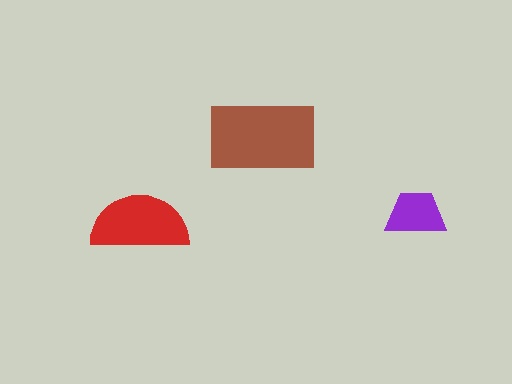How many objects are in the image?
There are 3 objects in the image.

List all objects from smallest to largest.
The purple trapezoid, the red semicircle, the brown rectangle.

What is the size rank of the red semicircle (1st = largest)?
2nd.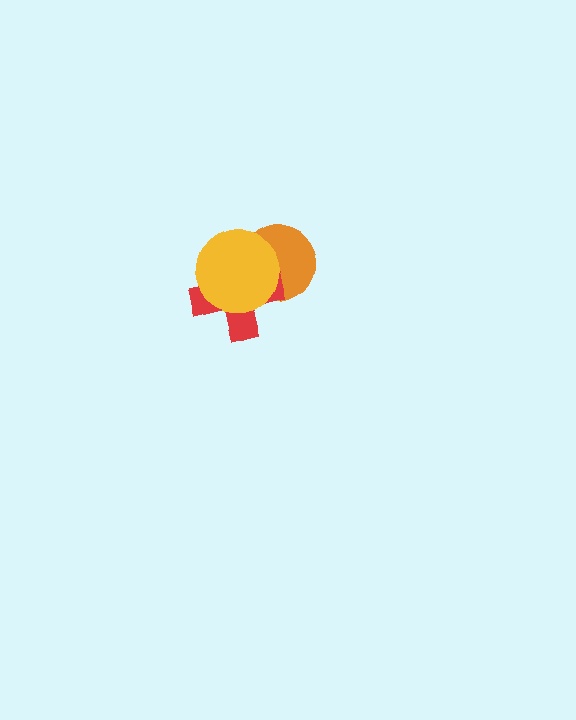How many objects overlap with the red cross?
2 objects overlap with the red cross.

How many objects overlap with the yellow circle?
2 objects overlap with the yellow circle.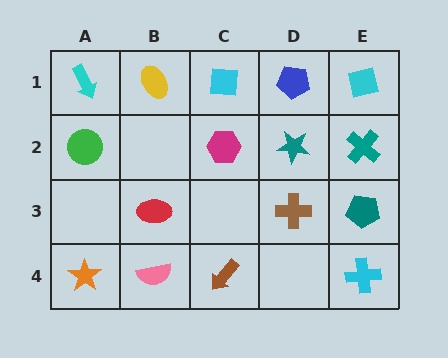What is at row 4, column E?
A cyan cross.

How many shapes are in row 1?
5 shapes.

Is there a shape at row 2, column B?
No, that cell is empty.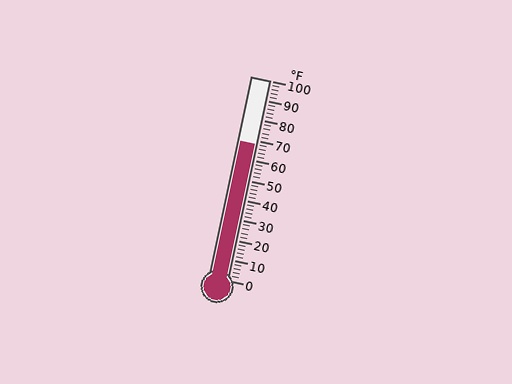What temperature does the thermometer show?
The thermometer shows approximately 68°F.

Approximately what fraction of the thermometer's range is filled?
The thermometer is filled to approximately 70% of its range.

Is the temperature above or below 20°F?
The temperature is above 20°F.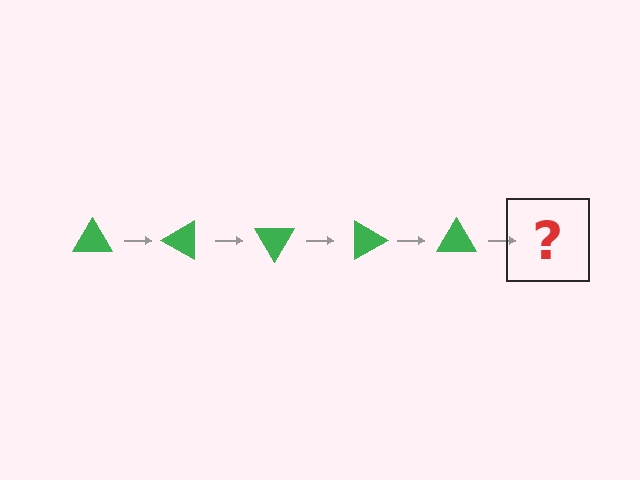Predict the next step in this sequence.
The next step is a green triangle rotated 150 degrees.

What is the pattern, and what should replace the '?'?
The pattern is that the triangle rotates 30 degrees each step. The '?' should be a green triangle rotated 150 degrees.